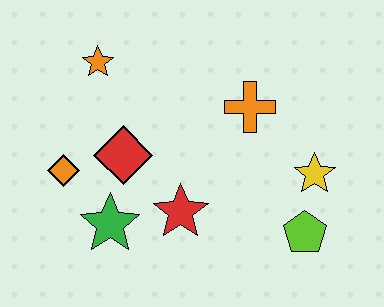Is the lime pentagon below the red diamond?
Yes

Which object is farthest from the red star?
The orange star is farthest from the red star.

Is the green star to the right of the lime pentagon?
No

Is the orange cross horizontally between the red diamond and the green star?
No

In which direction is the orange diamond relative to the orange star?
The orange diamond is below the orange star.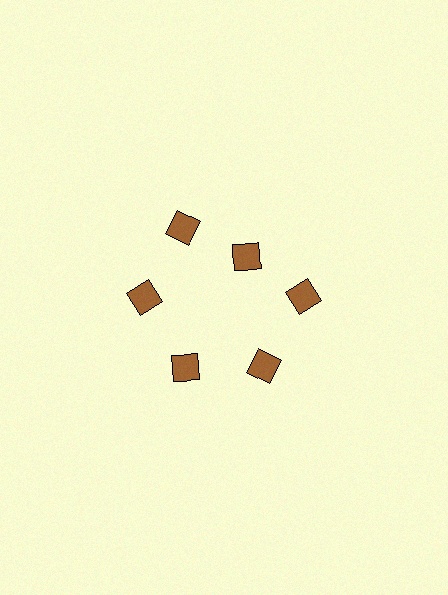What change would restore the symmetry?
The symmetry would be restored by moving it outward, back onto the ring so that all 6 diamonds sit at equal angles and equal distance from the center.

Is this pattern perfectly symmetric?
No. The 6 brown diamonds are arranged in a ring, but one element near the 1 o'clock position is pulled inward toward the center, breaking the 6-fold rotational symmetry.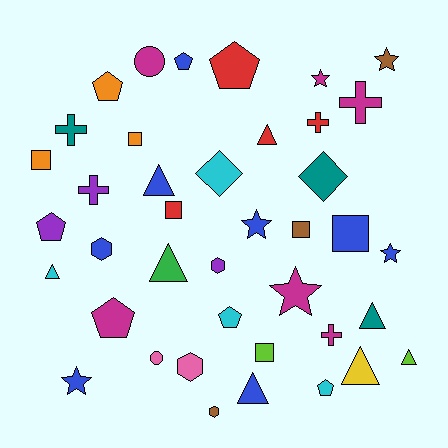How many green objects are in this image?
There is 1 green object.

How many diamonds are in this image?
There are 2 diamonds.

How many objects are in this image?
There are 40 objects.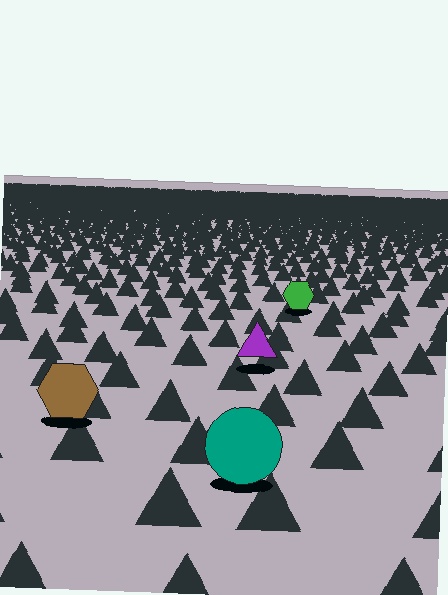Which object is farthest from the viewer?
The green hexagon is farthest from the viewer. It appears smaller and the ground texture around it is denser.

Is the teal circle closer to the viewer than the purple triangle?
Yes. The teal circle is closer — you can tell from the texture gradient: the ground texture is coarser near it.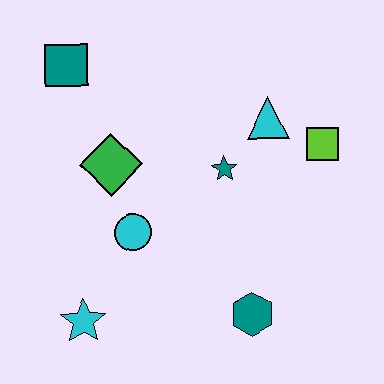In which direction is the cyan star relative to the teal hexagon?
The cyan star is to the left of the teal hexagon.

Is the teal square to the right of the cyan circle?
No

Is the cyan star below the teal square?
Yes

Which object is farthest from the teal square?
The teal hexagon is farthest from the teal square.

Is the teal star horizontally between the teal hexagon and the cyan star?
Yes